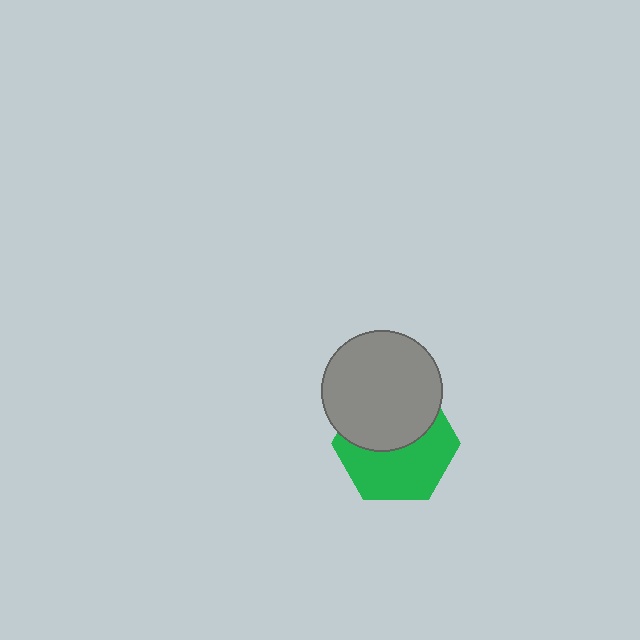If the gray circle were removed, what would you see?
You would see the complete green hexagon.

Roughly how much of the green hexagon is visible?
About half of it is visible (roughly 54%).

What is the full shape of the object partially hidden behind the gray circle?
The partially hidden object is a green hexagon.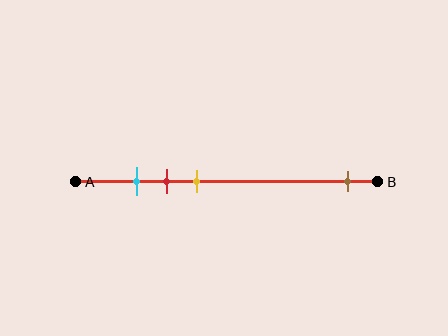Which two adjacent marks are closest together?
The cyan and red marks are the closest adjacent pair.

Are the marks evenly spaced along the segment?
No, the marks are not evenly spaced.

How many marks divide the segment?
There are 4 marks dividing the segment.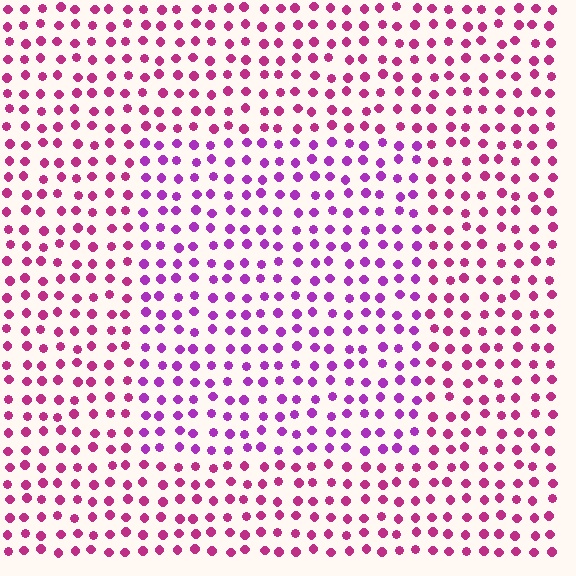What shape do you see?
I see a rectangle.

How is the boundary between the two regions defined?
The boundary is defined purely by a slight shift in hue (about 31 degrees). Spacing, size, and orientation are identical on both sides.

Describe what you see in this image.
The image is filled with small magenta elements in a uniform arrangement. A rectangle-shaped region is visible where the elements are tinted to a slightly different hue, forming a subtle color boundary.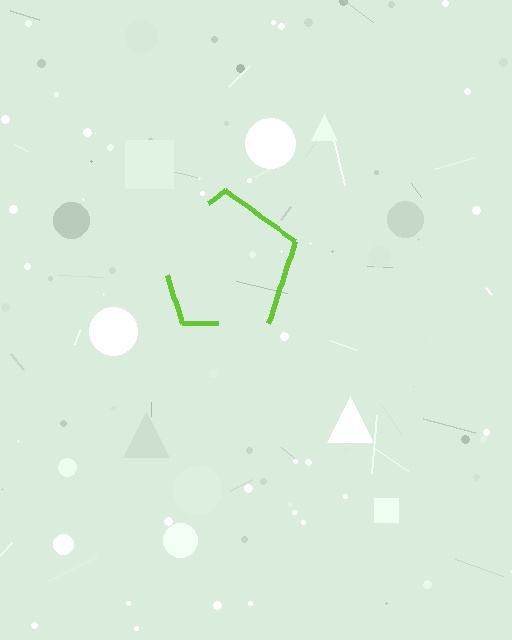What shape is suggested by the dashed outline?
The dashed outline suggests a pentagon.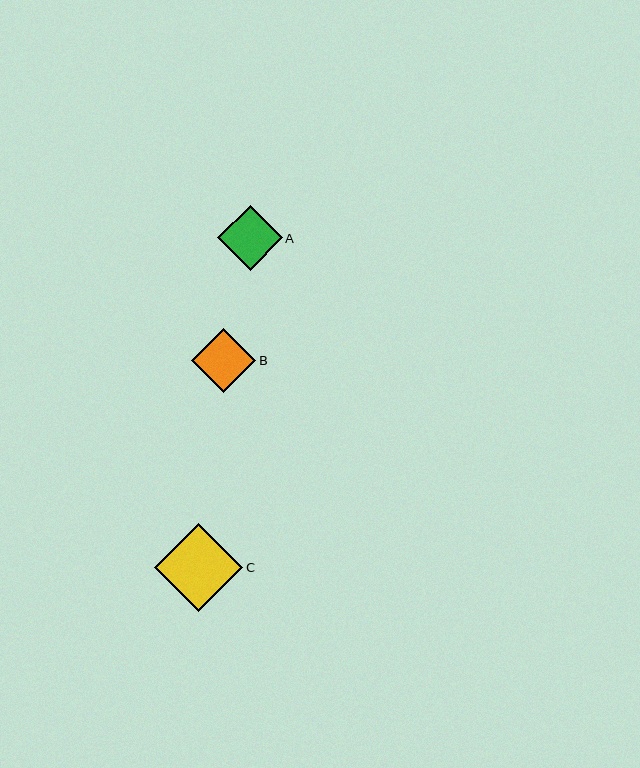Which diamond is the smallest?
Diamond B is the smallest with a size of approximately 64 pixels.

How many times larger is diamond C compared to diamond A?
Diamond C is approximately 1.4 times the size of diamond A.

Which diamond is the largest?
Diamond C is the largest with a size of approximately 88 pixels.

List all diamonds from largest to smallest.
From largest to smallest: C, A, B.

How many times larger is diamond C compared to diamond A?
Diamond C is approximately 1.4 times the size of diamond A.